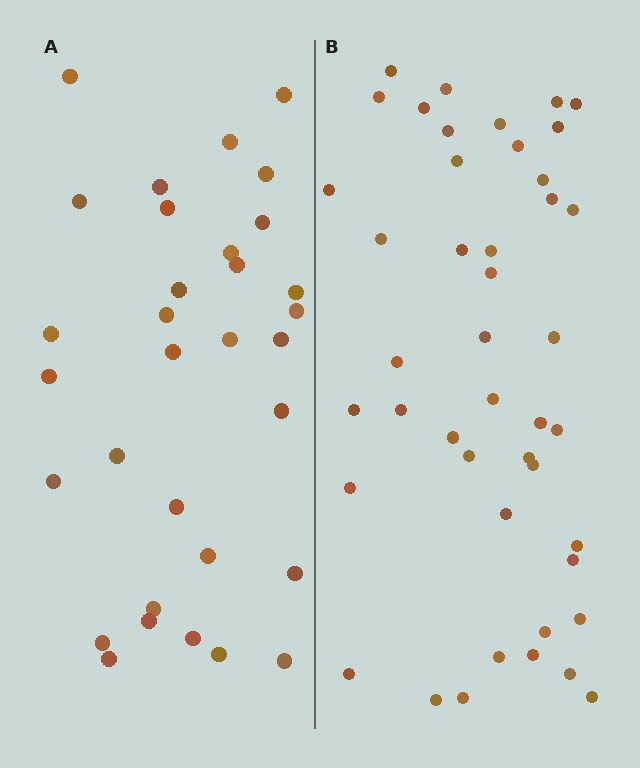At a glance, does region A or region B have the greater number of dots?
Region B (the right region) has more dots.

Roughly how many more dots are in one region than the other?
Region B has roughly 12 or so more dots than region A.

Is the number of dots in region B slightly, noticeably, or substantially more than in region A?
Region B has noticeably more, but not dramatically so. The ratio is roughly 1.4 to 1.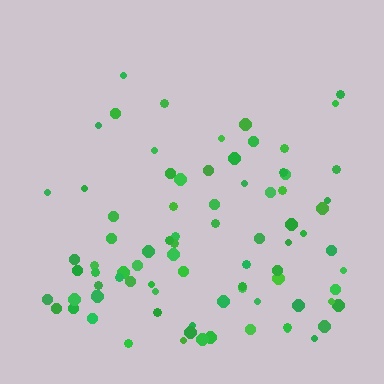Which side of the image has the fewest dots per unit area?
The top.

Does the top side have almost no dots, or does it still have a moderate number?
Still a moderate number, just noticeably fewer than the bottom.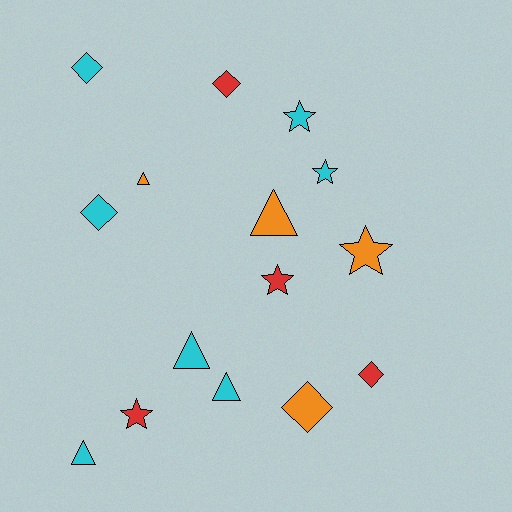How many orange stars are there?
There is 1 orange star.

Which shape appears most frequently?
Star, with 5 objects.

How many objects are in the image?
There are 15 objects.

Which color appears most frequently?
Cyan, with 7 objects.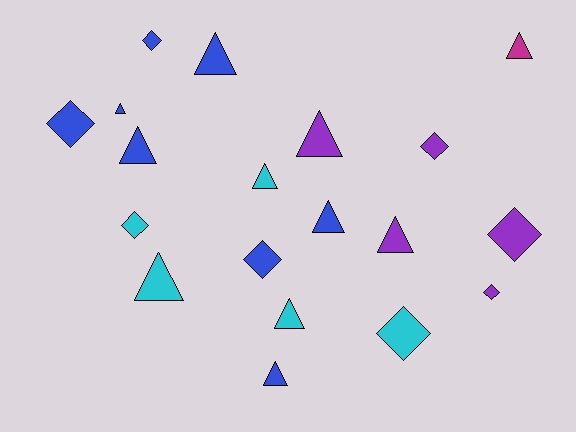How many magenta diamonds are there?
There are no magenta diamonds.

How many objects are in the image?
There are 19 objects.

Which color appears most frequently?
Blue, with 8 objects.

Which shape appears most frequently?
Triangle, with 11 objects.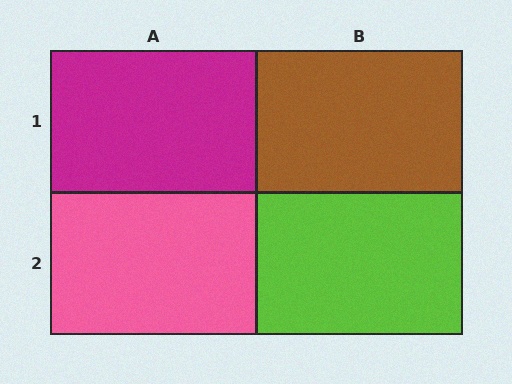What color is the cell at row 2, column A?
Pink.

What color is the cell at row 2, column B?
Lime.